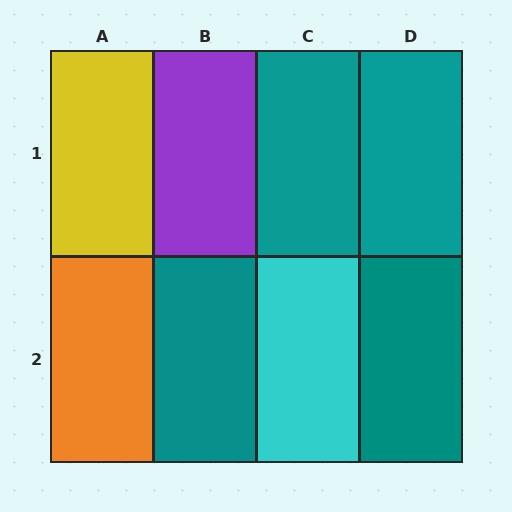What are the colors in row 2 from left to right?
Orange, teal, cyan, teal.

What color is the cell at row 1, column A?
Yellow.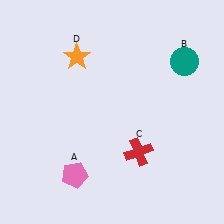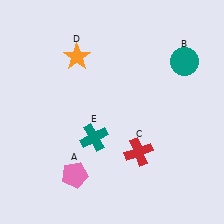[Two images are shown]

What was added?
A teal cross (E) was added in Image 2.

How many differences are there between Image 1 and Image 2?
There is 1 difference between the two images.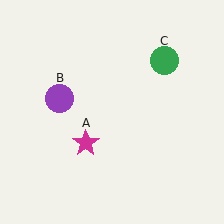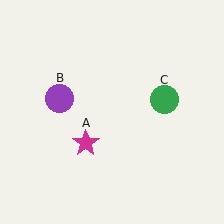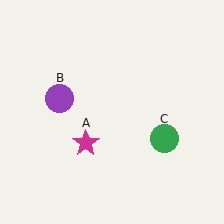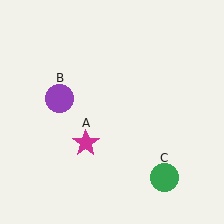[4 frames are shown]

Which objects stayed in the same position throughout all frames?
Magenta star (object A) and purple circle (object B) remained stationary.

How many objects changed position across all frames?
1 object changed position: green circle (object C).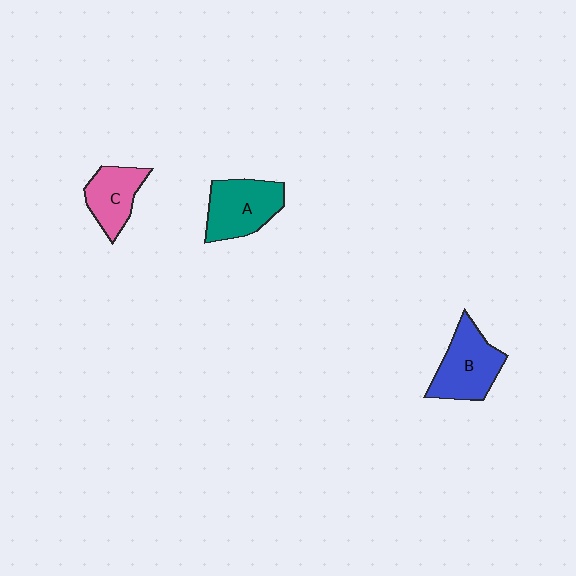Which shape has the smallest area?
Shape C (pink).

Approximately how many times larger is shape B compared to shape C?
Approximately 1.3 times.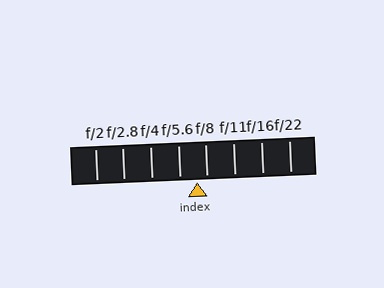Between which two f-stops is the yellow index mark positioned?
The index mark is between f/5.6 and f/8.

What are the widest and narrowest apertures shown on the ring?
The widest aperture shown is f/2 and the narrowest is f/22.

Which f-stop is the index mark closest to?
The index mark is closest to f/8.